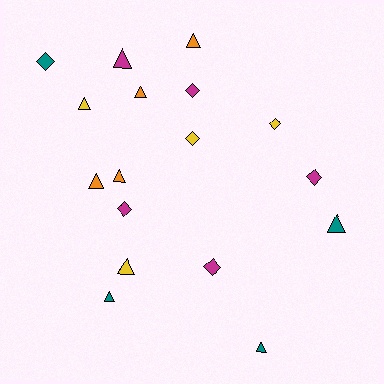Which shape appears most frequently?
Triangle, with 10 objects.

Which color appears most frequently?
Magenta, with 5 objects.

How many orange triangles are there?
There are 4 orange triangles.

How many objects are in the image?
There are 17 objects.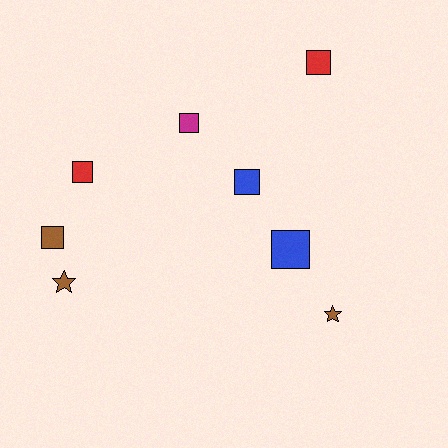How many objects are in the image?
There are 8 objects.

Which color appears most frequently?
Brown, with 3 objects.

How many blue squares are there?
There are 2 blue squares.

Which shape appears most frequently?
Square, with 6 objects.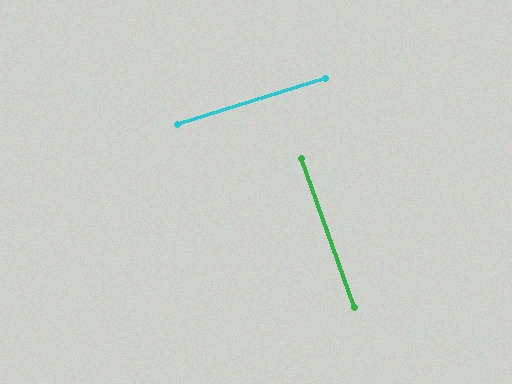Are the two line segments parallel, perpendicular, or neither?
Perpendicular — they meet at approximately 88°.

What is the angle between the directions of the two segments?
Approximately 88 degrees.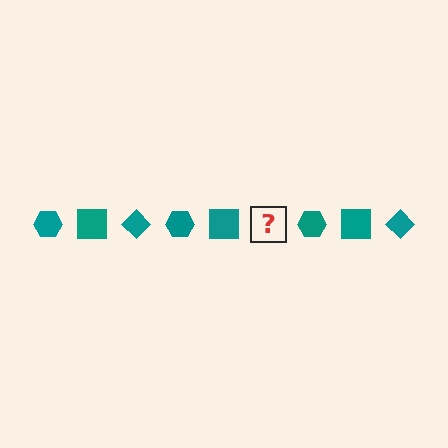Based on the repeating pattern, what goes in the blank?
The blank should be a teal diamond.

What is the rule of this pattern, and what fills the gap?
The rule is that the pattern cycles through hexagon, square, diamond shapes in teal. The gap should be filled with a teal diamond.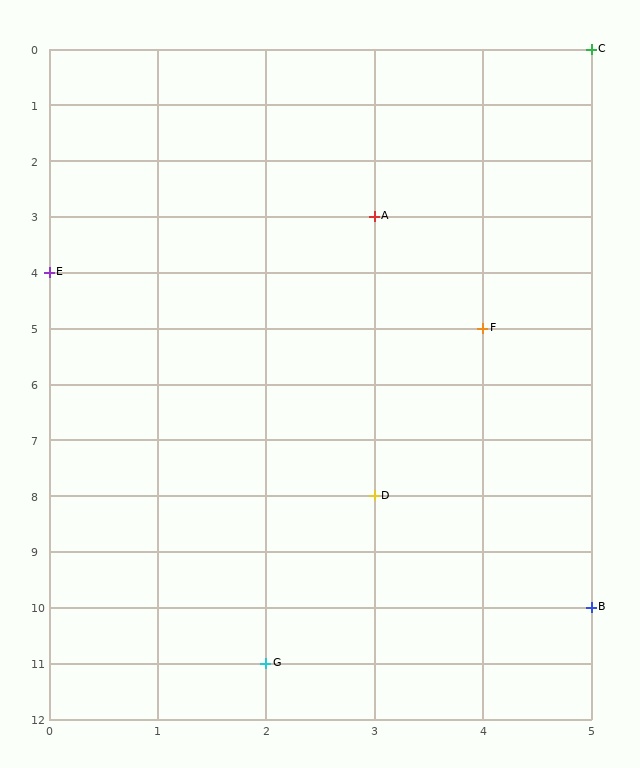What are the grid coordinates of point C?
Point C is at grid coordinates (5, 0).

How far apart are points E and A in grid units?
Points E and A are 3 columns and 1 row apart (about 3.2 grid units diagonally).